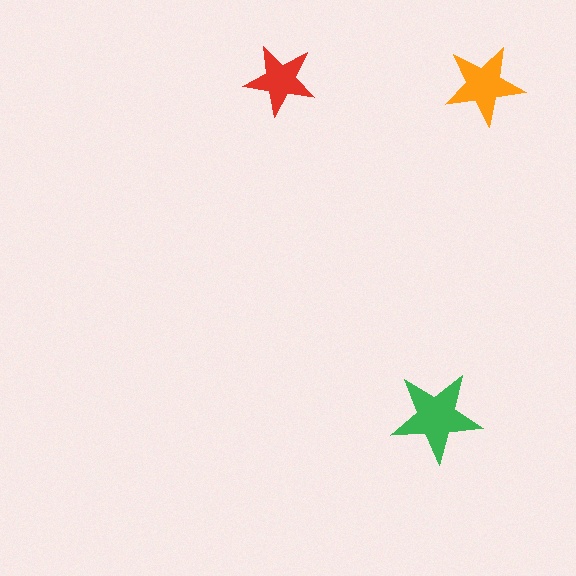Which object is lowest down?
The green star is bottommost.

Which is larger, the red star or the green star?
The green one.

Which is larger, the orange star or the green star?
The green one.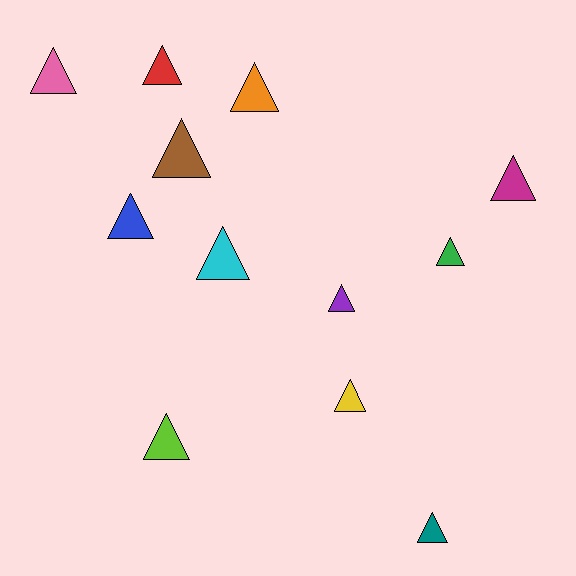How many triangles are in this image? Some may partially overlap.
There are 12 triangles.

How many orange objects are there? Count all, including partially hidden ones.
There is 1 orange object.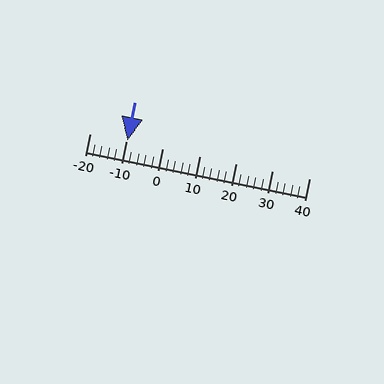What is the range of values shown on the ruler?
The ruler shows values from -20 to 40.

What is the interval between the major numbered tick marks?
The major tick marks are spaced 10 units apart.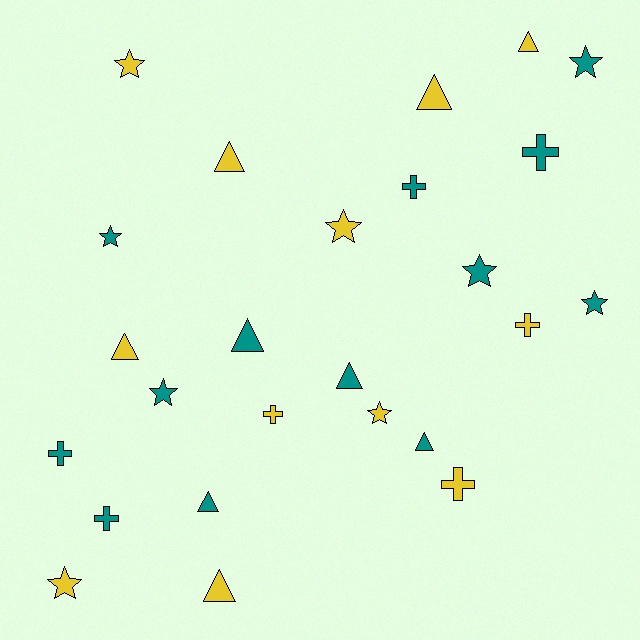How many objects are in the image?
There are 25 objects.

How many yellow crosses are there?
There are 3 yellow crosses.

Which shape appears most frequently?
Triangle, with 9 objects.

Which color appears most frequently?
Teal, with 13 objects.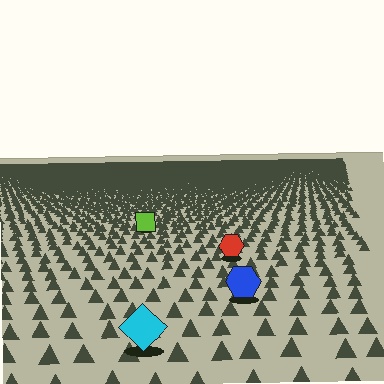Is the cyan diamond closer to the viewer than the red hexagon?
Yes. The cyan diamond is closer — you can tell from the texture gradient: the ground texture is coarser near it.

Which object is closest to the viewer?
The cyan diamond is closest. The texture marks near it are larger and more spread out.